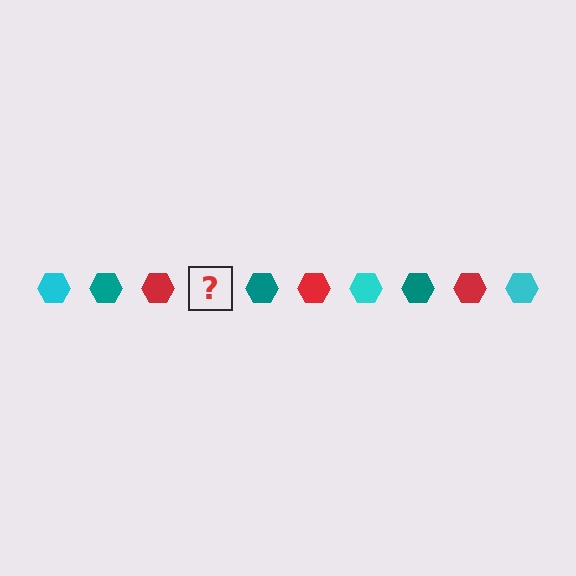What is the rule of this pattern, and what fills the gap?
The rule is that the pattern cycles through cyan, teal, red hexagons. The gap should be filled with a cyan hexagon.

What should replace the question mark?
The question mark should be replaced with a cyan hexagon.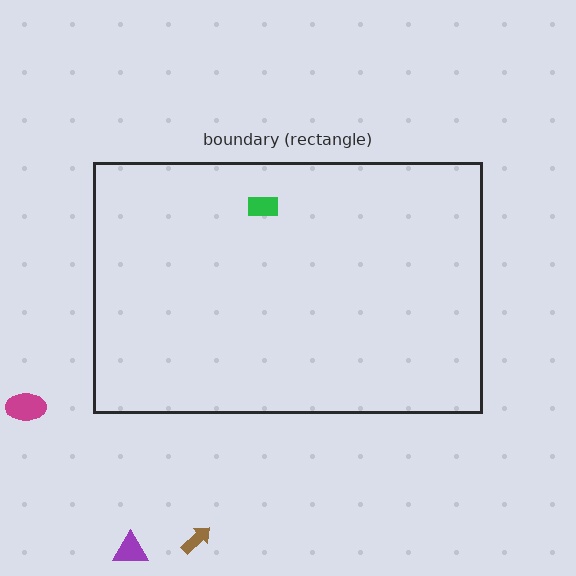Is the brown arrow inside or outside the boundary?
Outside.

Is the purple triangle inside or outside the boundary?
Outside.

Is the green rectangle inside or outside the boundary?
Inside.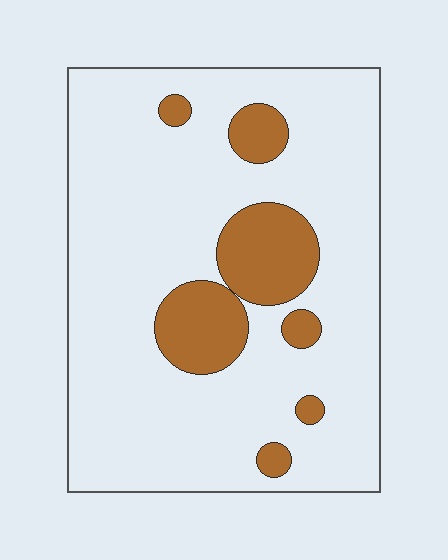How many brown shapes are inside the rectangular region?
7.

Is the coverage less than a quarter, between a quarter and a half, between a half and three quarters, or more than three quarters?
Less than a quarter.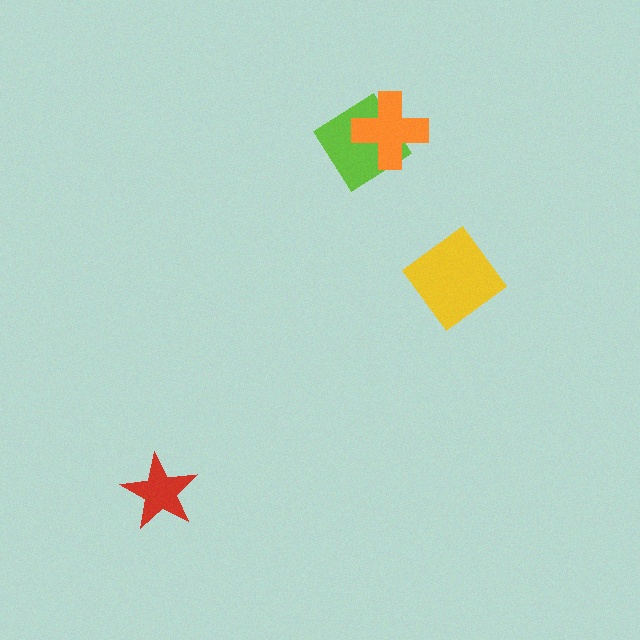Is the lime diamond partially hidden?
Yes, it is partially covered by another shape.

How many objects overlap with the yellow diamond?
0 objects overlap with the yellow diamond.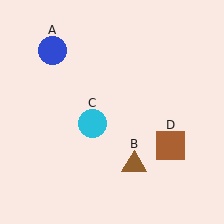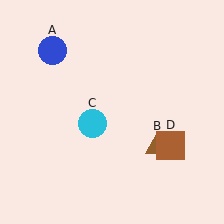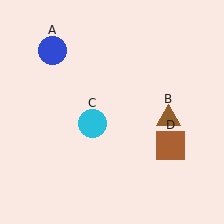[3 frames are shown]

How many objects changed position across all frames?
1 object changed position: brown triangle (object B).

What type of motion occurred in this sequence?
The brown triangle (object B) rotated counterclockwise around the center of the scene.